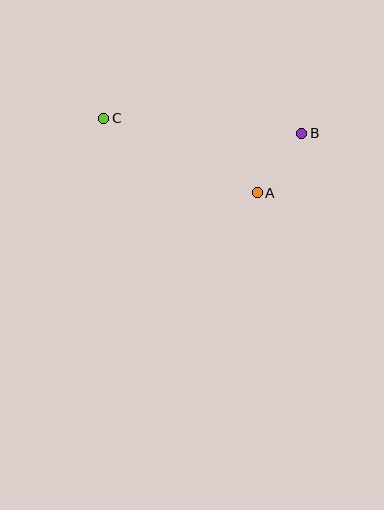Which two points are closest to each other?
Points A and B are closest to each other.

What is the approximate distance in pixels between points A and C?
The distance between A and C is approximately 170 pixels.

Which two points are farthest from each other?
Points B and C are farthest from each other.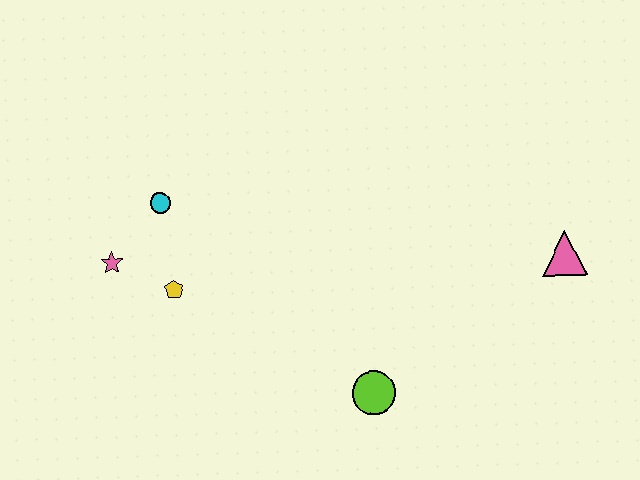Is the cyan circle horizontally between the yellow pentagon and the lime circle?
No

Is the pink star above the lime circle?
Yes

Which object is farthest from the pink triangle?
The pink star is farthest from the pink triangle.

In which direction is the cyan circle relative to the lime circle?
The cyan circle is to the left of the lime circle.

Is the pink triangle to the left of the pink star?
No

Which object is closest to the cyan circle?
The pink star is closest to the cyan circle.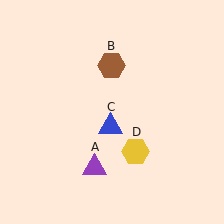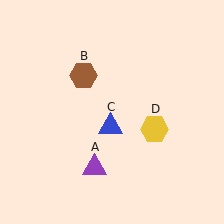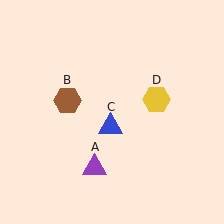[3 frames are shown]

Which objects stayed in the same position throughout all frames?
Purple triangle (object A) and blue triangle (object C) remained stationary.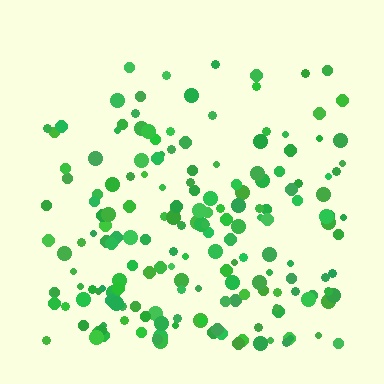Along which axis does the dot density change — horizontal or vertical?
Vertical.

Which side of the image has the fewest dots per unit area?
The top.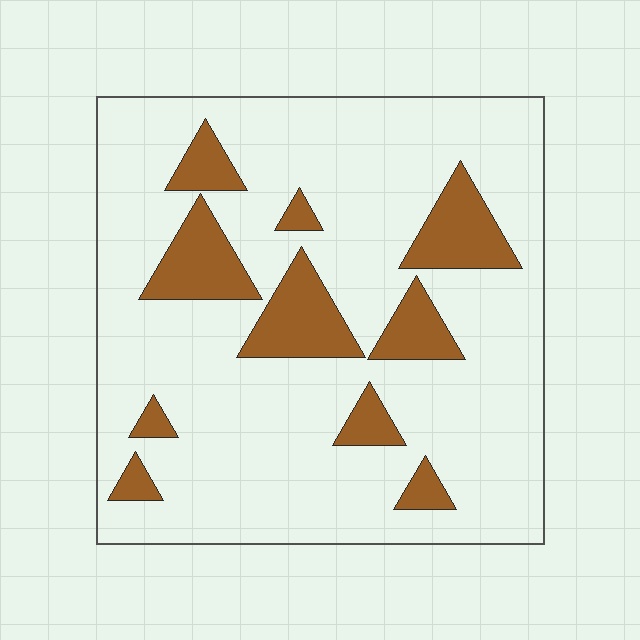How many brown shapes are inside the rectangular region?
10.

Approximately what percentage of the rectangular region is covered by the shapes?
Approximately 20%.